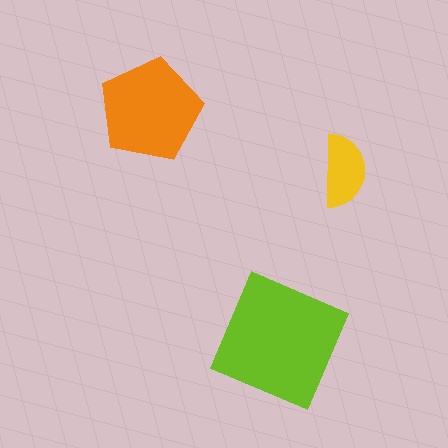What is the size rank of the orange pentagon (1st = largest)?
2nd.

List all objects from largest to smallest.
The lime square, the orange pentagon, the yellow semicircle.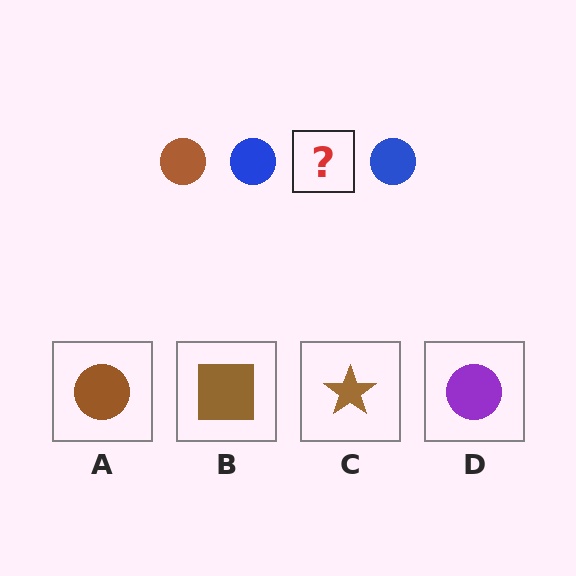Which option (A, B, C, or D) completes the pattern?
A.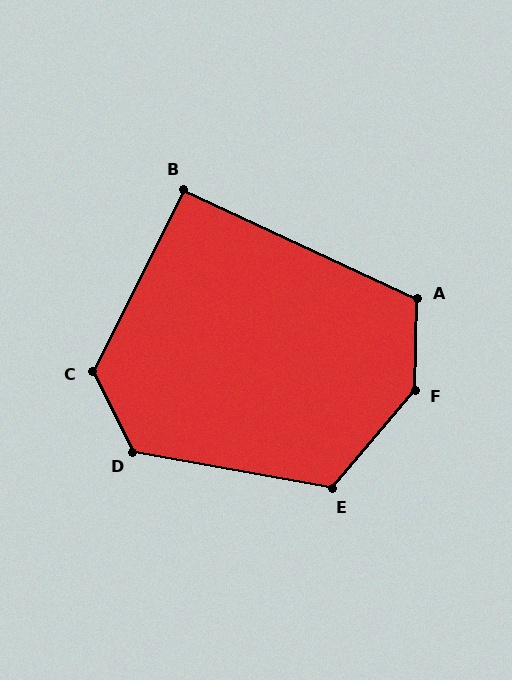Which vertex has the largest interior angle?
F, at approximately 141 degrees.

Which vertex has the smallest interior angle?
B, at approximately 92 degrees.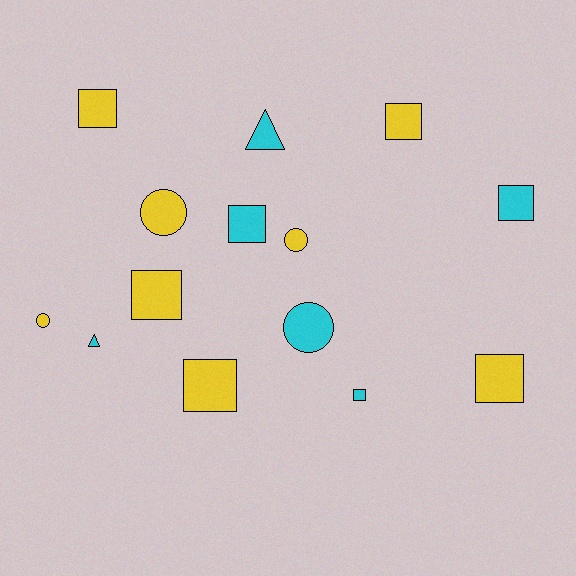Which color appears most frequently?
Yellow, with 8 objects.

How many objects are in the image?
There are 14 objects.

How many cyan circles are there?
There is 1 cyan circle.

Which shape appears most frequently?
Square, with 8 objects.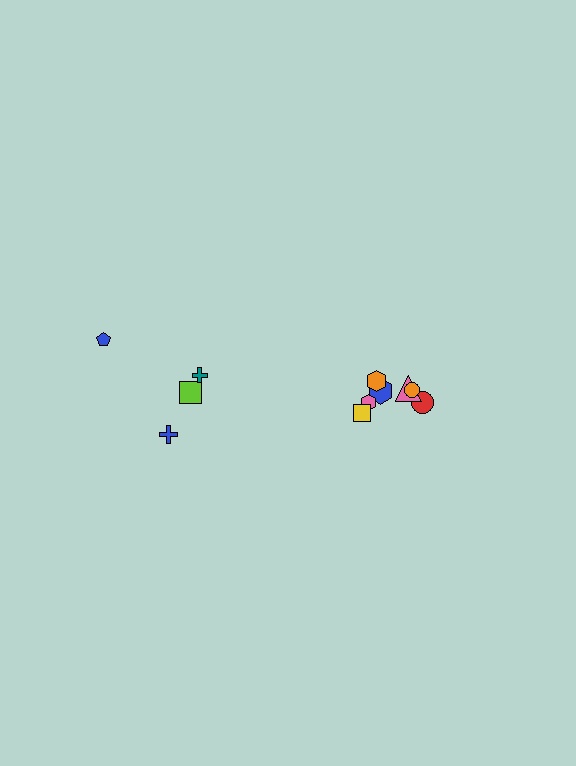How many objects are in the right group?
There are 7 objects.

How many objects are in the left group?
There are 4 objects.